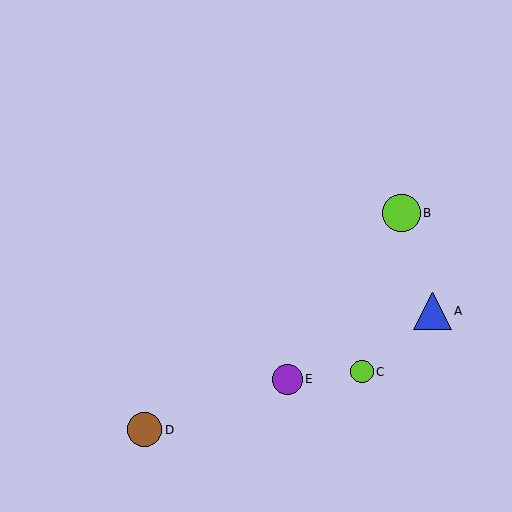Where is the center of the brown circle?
The center of the brown circle is at (145, 430).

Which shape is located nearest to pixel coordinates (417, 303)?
The blue triangle (labeled A) at (432, 311) is nearest to that location.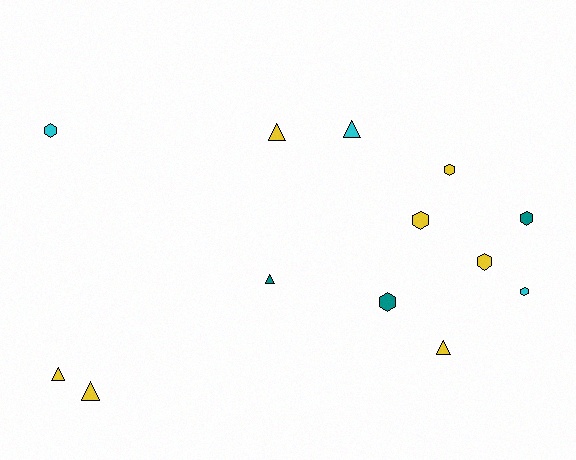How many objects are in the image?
There are 13 objects.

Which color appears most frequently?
Yellow, with 7 objects.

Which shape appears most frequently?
Hexagon, with 7 objects.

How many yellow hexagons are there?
There are 3 yellow hexagons.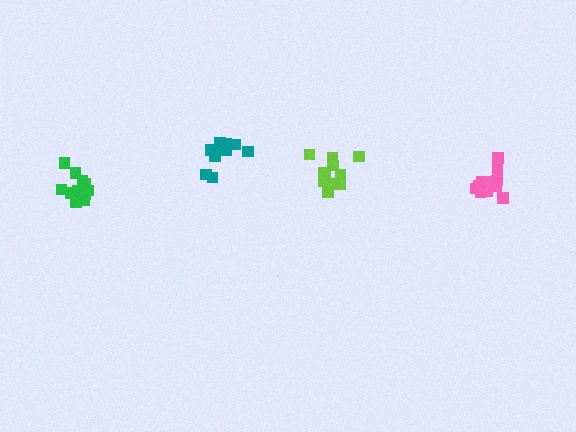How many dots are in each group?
Group 1: 12 dots, Group 2: 12 dots, Group 3: 10 dots, Group 4: 11 dots (45 total).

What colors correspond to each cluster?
The clusters are colored: pink, green, teal, lime.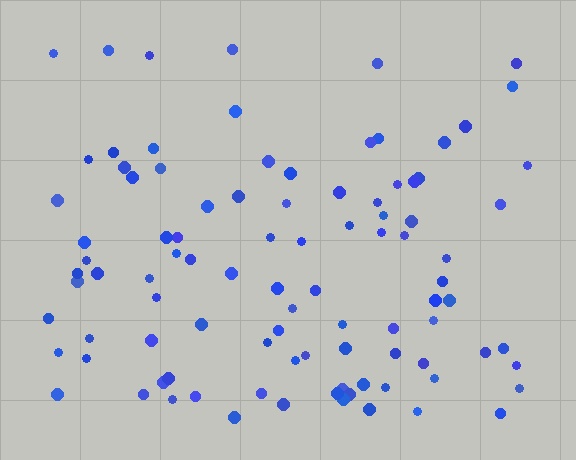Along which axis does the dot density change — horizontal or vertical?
Vertical.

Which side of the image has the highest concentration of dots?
The bottom.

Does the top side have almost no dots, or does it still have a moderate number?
Still a moderate number, just noticeably fewer than the bottom.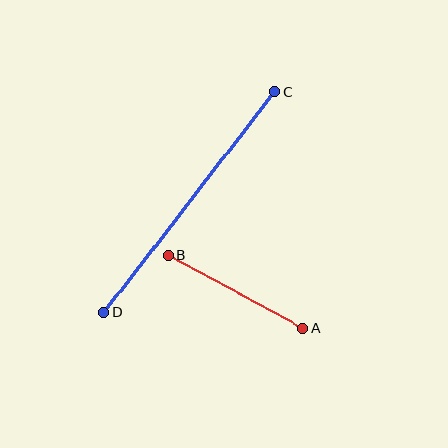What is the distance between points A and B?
The distance is approximately 153 pixels.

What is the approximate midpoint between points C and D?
The midpoint is at approximately (189, 202) pixels.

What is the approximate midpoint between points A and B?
The midpoint is at approximately (235, 291) pixels.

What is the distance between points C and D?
The distance is approximately 279 pixels.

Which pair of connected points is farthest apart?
Points C and D are farthest apart.